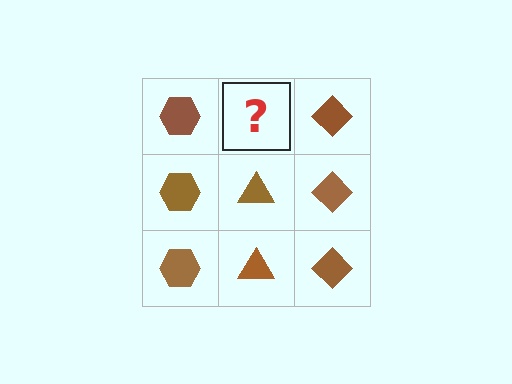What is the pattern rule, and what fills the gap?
The rule is that each column has a consistent shape. The gap should be filled with a brown triangle.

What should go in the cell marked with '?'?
The missing cell should contain a brown triangle.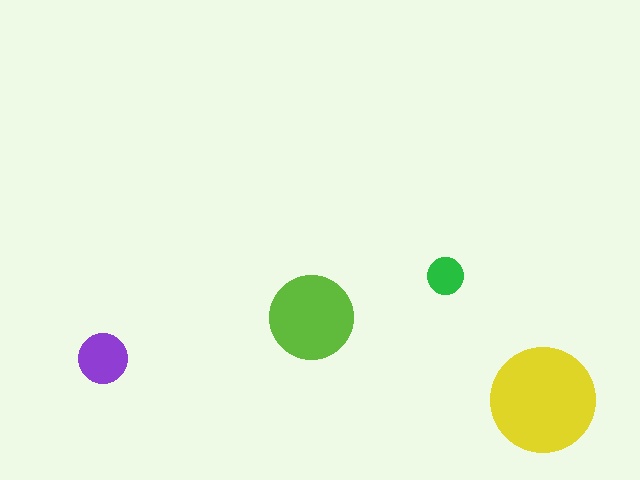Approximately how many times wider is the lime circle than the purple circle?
About 1.5 times wider.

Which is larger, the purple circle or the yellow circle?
The yellow one.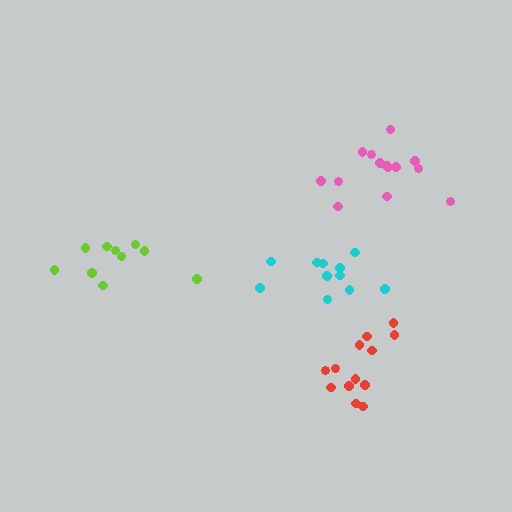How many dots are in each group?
Group 1: 13 dots, Group 2: 14 dots, Group 3: 10 dots, Group 4: 11 dots (48 total).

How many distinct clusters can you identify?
There are 4 distinct clusters.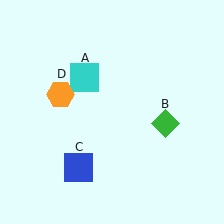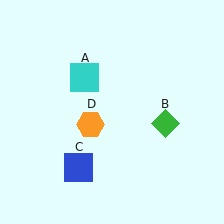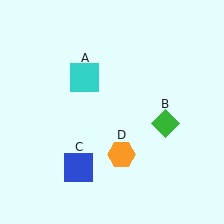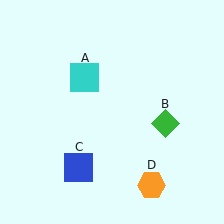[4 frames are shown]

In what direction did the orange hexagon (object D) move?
The orange hexagon (object D) moved down and to the right.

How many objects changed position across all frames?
1 object changed position: orange hexagon (object D).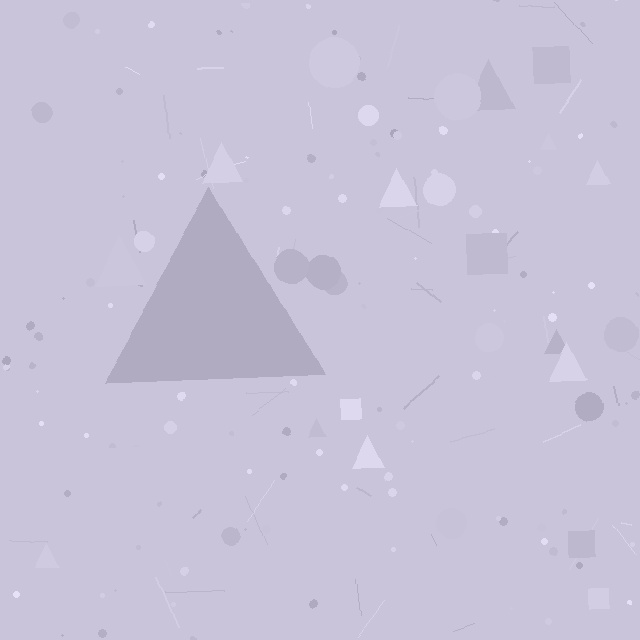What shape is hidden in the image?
A triangle is hidden in the image.